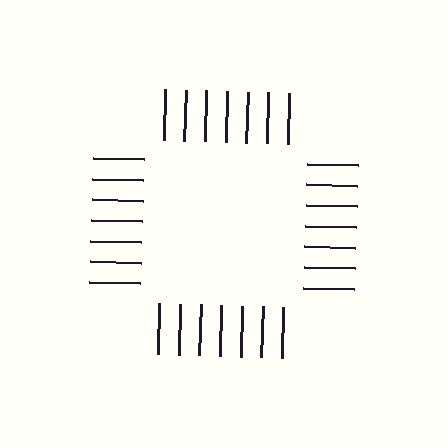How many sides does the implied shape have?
4 sides — the line-ends trace a square.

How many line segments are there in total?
28 — 7 along each of the 4 edges.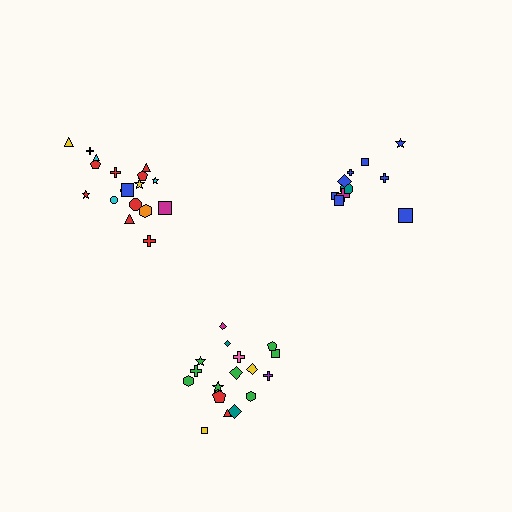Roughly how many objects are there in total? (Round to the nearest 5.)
Roughly 45 objects in total.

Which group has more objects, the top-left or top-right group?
The top-left group.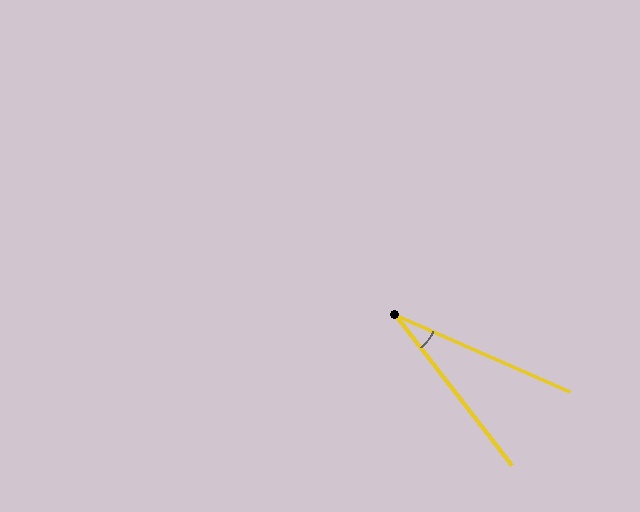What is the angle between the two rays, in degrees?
Approximately 29 degrees.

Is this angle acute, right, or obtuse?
It is acute.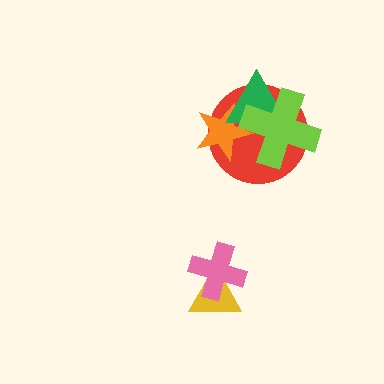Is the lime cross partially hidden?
No, no other shape covers it.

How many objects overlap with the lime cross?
3 objects overlap with the lime cross.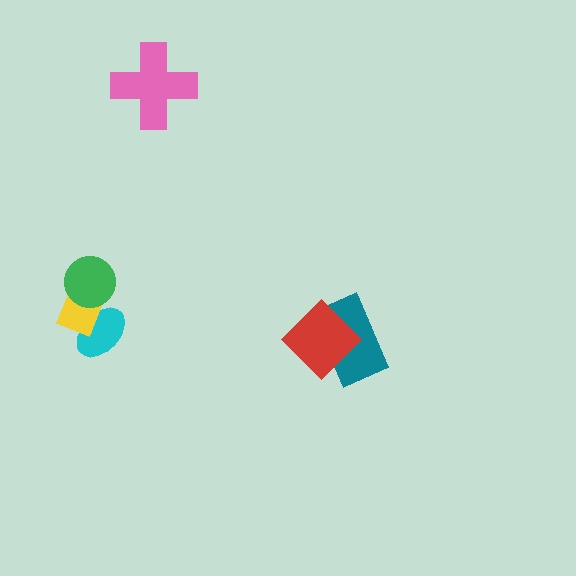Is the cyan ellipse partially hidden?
Yes, it is partially covered by another shape.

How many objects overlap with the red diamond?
1 object overlaps with the red diamond.